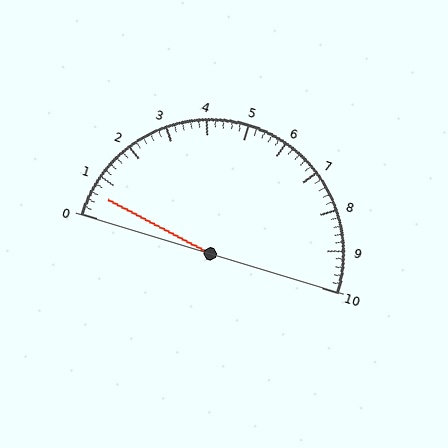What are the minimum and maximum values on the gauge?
The gauge ranges from 0 to 10.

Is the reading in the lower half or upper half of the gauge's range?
The reading is in the lower half of the range (0 to 10).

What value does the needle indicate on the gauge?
The needle indicates approximately 0.6.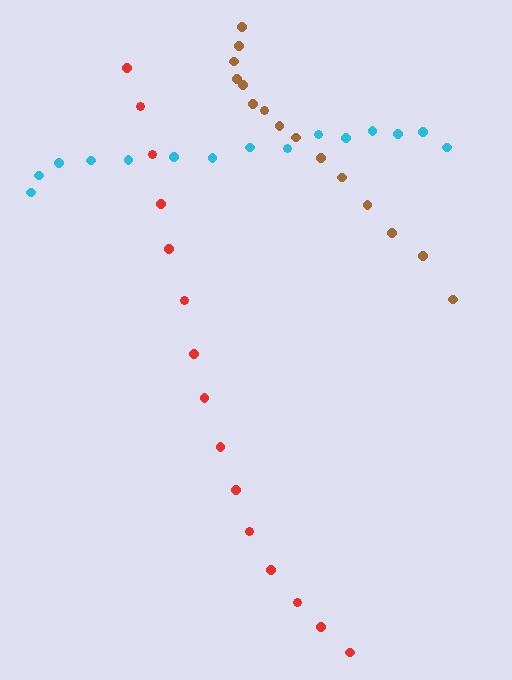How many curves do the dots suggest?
There are 3 distinct paths.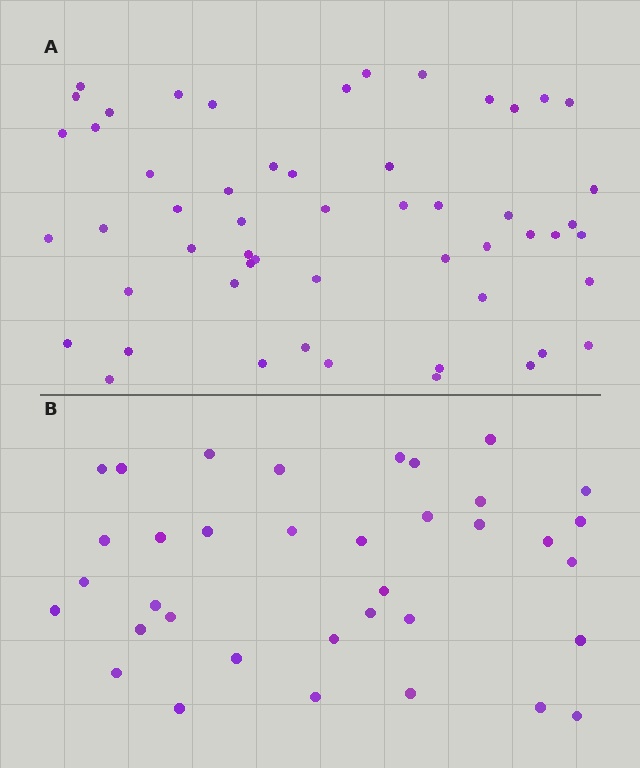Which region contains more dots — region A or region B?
Region A (the top region) has more dots.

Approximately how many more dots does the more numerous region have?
Region A has approximately 20 more dots than region B.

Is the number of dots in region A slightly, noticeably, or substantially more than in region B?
Region A has substantially more. The ratio is roughly 1.5 to 1.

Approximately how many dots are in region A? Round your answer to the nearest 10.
About 50 dots. (The exact count is 54, which rounds to 50.)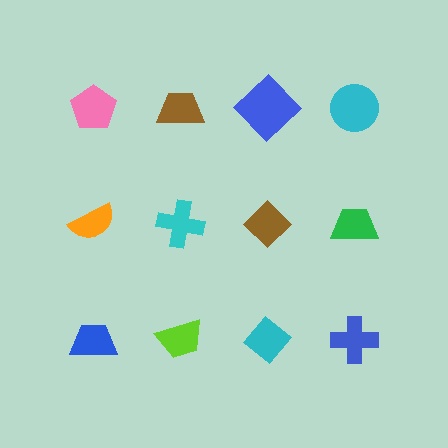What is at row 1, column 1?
A pink pentagon.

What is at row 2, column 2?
A cyan cross.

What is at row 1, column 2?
A brown trapezoid.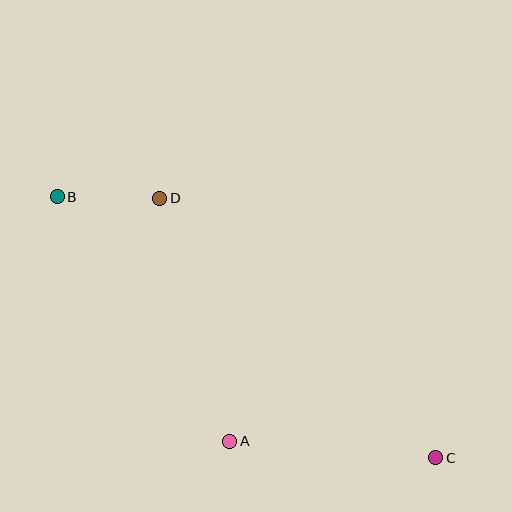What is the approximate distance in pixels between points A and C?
The distance between A and C is approximately 206 pixels.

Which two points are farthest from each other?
Points B and C are farthest from each other.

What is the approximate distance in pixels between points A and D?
The distance between A and D is approximately 253 pixels.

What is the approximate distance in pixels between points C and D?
The distance between C and D is approximately 379 pixels.